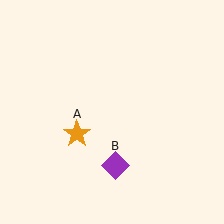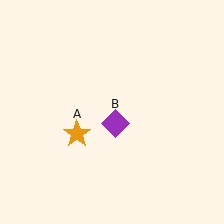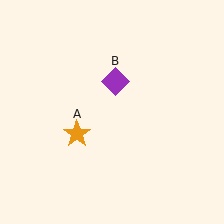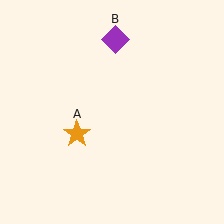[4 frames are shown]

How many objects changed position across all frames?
1 object changed position: purple diamond (object B).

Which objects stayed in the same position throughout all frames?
Orange star (object A) remained stationary.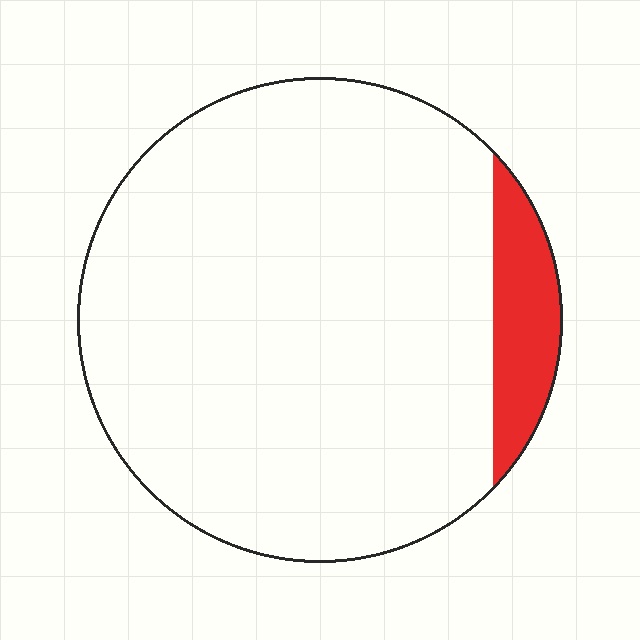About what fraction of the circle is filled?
About one tenth (1/10).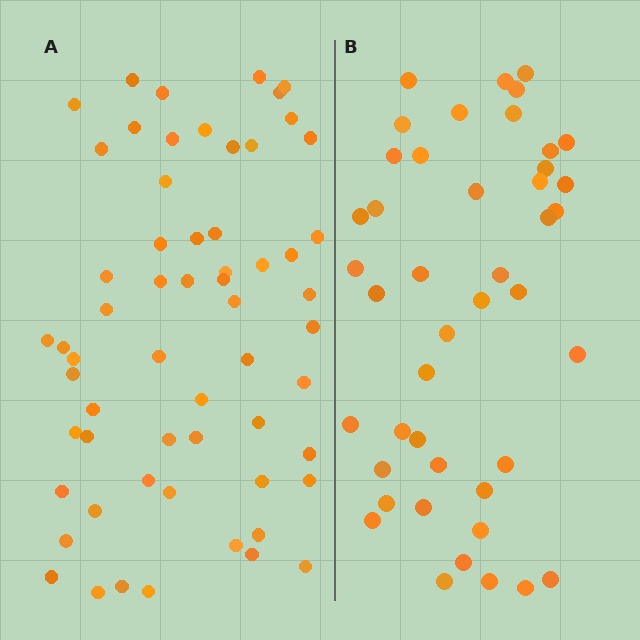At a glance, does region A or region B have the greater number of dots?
Region A (the left region) has more dots.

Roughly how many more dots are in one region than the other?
Region A has approximately 15 more dots than region B.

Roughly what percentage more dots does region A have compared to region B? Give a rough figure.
About 35% more.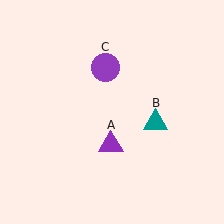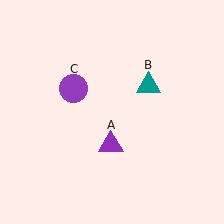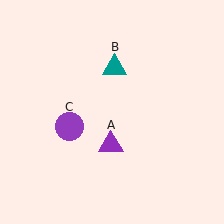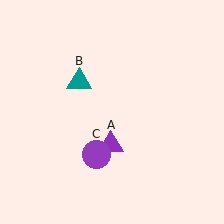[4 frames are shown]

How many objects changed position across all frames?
2 objects changed position: teal triangle (object B), purple circle (object C).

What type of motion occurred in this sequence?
The teal triangle (object B), purple circle (object C) rotated counterclockwise around the center of the scene.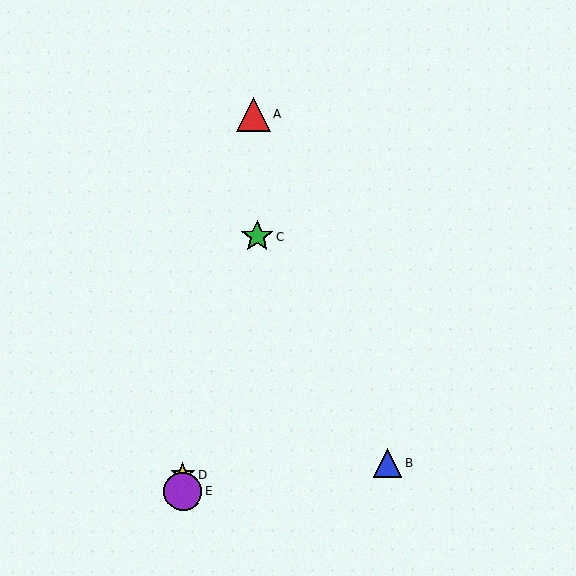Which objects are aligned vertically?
Objects D, E are aligned vertically.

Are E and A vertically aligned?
No, E is at x≈183 and A is at x≈253.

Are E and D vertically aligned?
Yes, both are at x≈183.